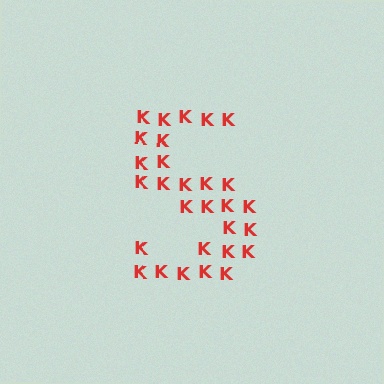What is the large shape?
The large shape is the letter S.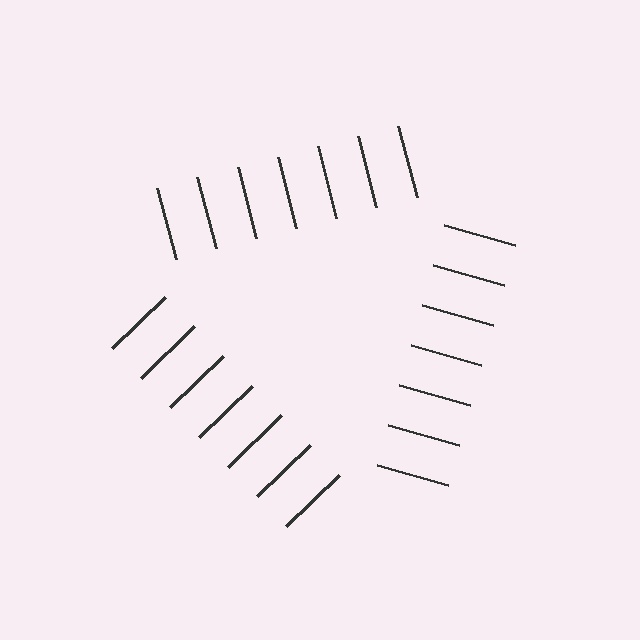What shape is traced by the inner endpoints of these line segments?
An illusory triangle — the line segments terminate on its edges but no continuous stroke is drawn.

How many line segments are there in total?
21 — 7 along each of the 3 edges.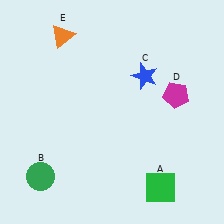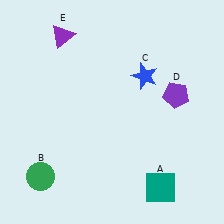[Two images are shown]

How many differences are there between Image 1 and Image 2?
There are 3 differences between the two images.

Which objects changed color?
A changed from green to teal. D changed from magenta to purple. E changed from orange to purple.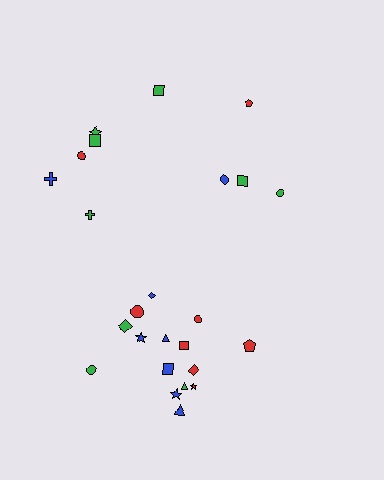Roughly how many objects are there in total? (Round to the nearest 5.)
Roughly 25 objects in total.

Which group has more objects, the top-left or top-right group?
The top-left group.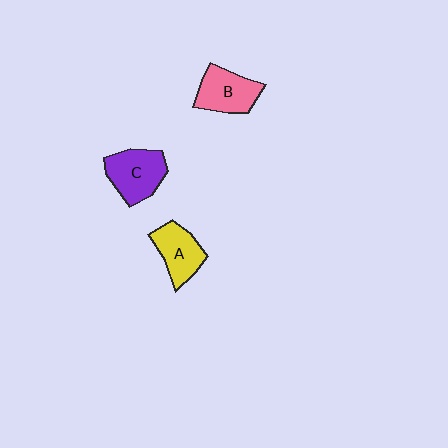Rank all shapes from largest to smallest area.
From largest to smallest: C (purple), B (pink), A (yellow).